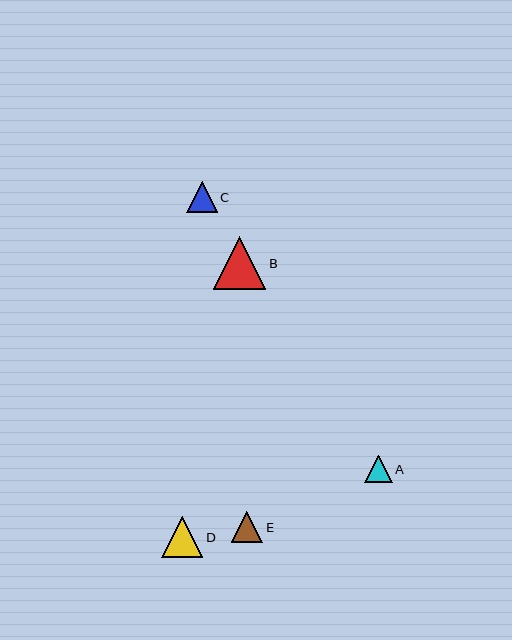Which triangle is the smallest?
Triangle A is the smallest with a size of approximately 28 pixels.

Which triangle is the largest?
Triangle B is the largest with a size of approximately 53 pixels.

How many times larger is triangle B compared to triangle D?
Triangle B is approximately 1.3 times the size of triangle D.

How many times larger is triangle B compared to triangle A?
Triangle B is approximately 1.9 times the size of triangle A.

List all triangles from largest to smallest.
From largest to smallest: B, D, E, C, A.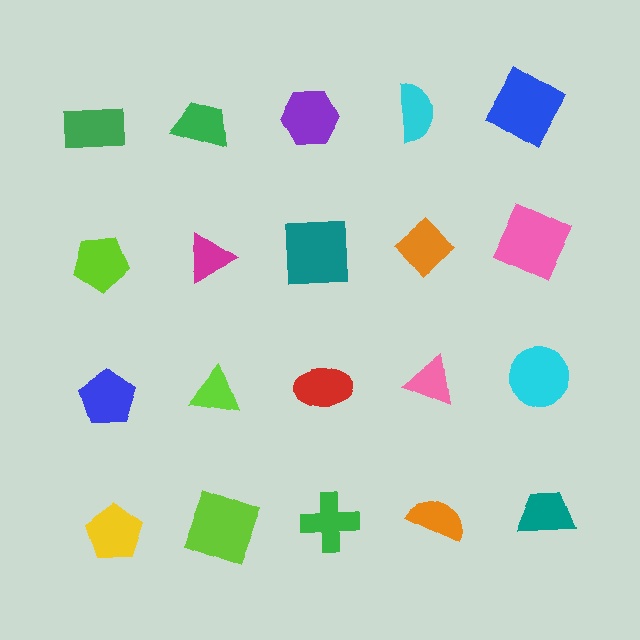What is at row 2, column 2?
A magenta triangle.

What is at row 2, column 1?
A lime pentagon.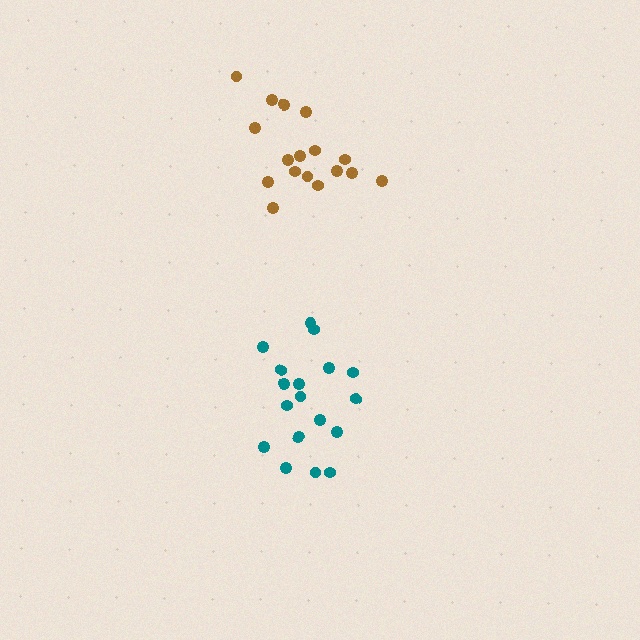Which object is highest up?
The brown cluster is topmost.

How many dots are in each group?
Group 1: 18 dots, Group 2: 17 dots (35 total).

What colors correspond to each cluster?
The clusters are colored: teal, brown.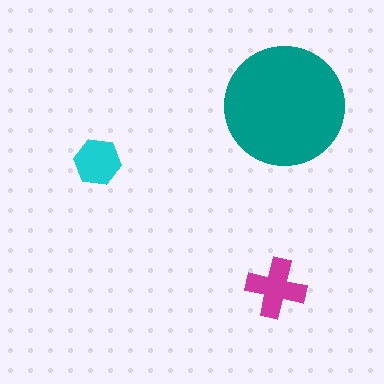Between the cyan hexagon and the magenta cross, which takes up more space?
The magenta cross.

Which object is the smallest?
The cyan hexagon.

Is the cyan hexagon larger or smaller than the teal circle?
Smaller.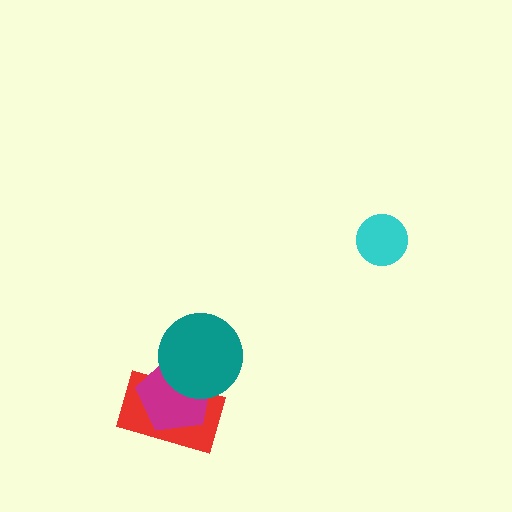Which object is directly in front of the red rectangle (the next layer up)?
The magenta pentagon is directly in front of the red rectangle.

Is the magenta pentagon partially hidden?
Yes, it is partially covered by another shape.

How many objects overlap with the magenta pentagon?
2 objects overlap with the magenta pentagon.